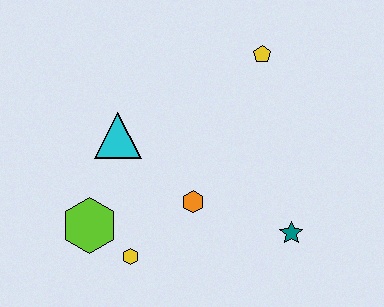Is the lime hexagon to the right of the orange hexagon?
No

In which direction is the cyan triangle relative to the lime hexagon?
The cyan triangle is above the lime hexagon.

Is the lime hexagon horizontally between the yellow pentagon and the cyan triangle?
No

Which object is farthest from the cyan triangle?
The teal star is farthest from the cyan triangle.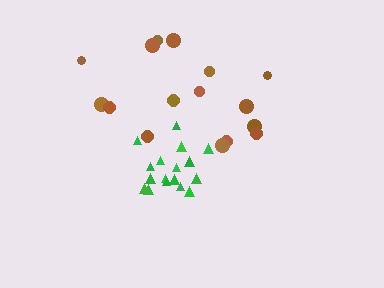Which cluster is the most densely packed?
Green.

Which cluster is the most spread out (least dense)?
Brown.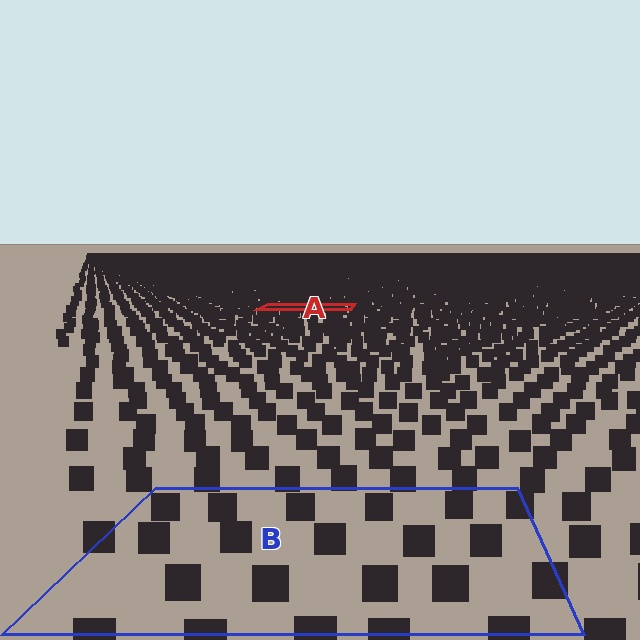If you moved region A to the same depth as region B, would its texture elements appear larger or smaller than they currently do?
They would appear larger. At a closer depth, the same texture elements are projected at a bigger on-screen size.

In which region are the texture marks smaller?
The texture marks are smaller in region A, because it is farther away.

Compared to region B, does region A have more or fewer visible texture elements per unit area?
Region A has more texture elements per unit area — they are packed more densely because it is farther away.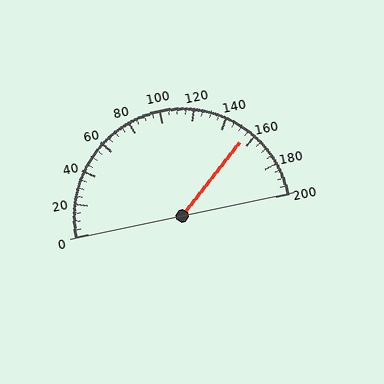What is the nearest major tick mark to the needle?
The nearest major tick mark is 160.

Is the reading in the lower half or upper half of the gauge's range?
The reading is in the upper half of the range (0 to 200).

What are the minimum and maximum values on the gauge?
The gauge ranges from 0 to 200.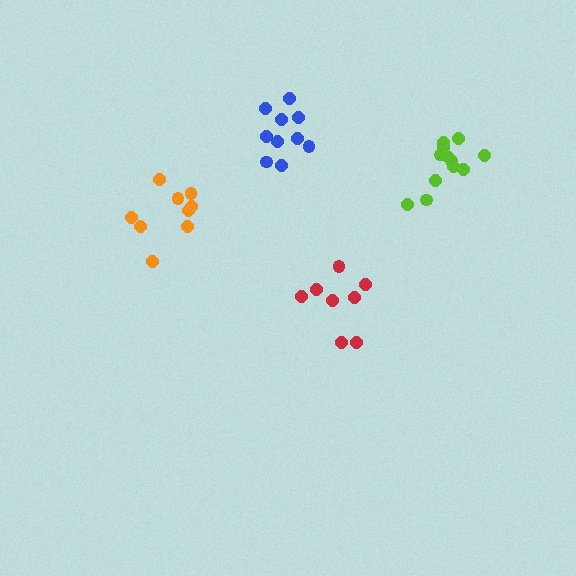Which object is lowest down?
The red cluster is bottommost.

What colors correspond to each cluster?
The clusters are colored: red, blue, lime, orange.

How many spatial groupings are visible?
There are 4 spatial groupings.